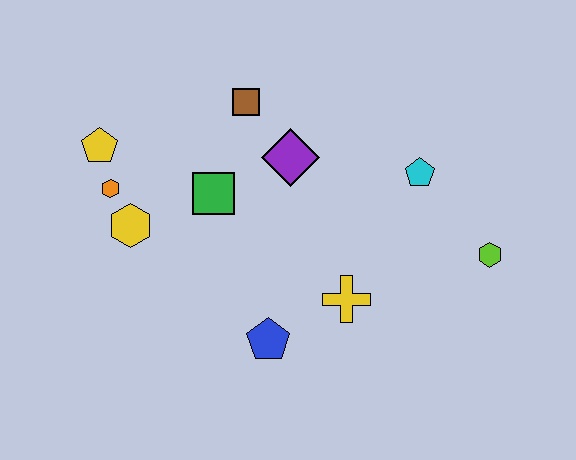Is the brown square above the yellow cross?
Yes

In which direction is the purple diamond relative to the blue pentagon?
The purple diamond is above the blue pentagon.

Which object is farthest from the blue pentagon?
The yellow pentagon is farthest from the blue pentagon.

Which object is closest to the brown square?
The purple diamond is closest to the brown square.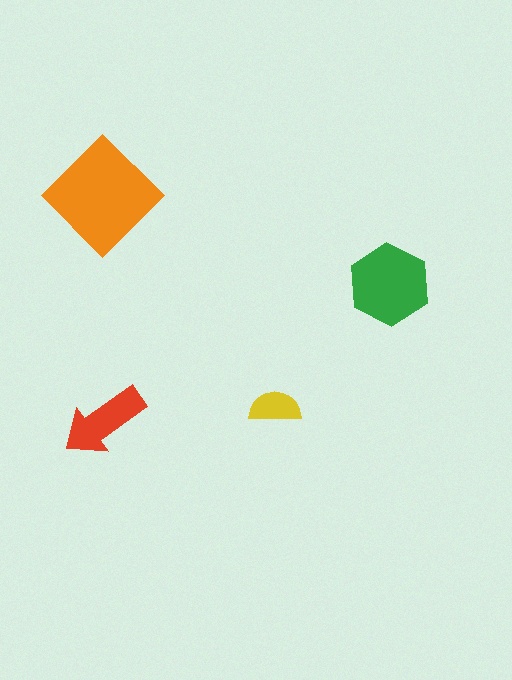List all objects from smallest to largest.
The yellow semicircle, the red arrow, the green hexagon, the orange diamond.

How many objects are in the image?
There are 4 objects in the image.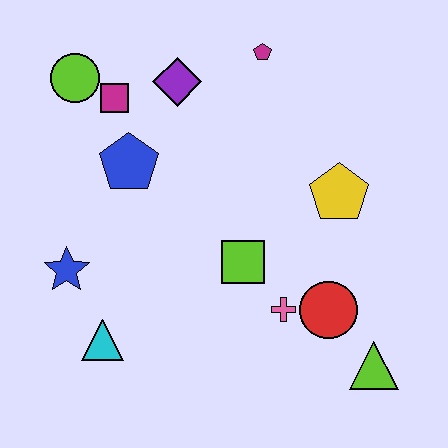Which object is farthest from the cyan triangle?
The magenta pentagon is farthest from the cyan triangle.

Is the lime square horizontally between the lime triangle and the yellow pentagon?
No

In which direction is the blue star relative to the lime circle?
The blue star is below the lime circle.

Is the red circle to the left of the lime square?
No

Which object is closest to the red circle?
The pink cross is closest to the red circle.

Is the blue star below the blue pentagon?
Yes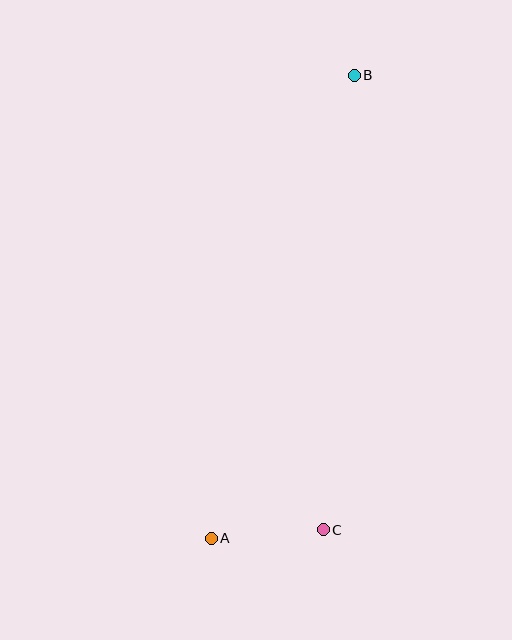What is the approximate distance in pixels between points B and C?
The distance between B and C is approximately 455 pixels.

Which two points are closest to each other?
Points A and C are closest to each other.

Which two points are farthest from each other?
Points A and B are farthest from each other.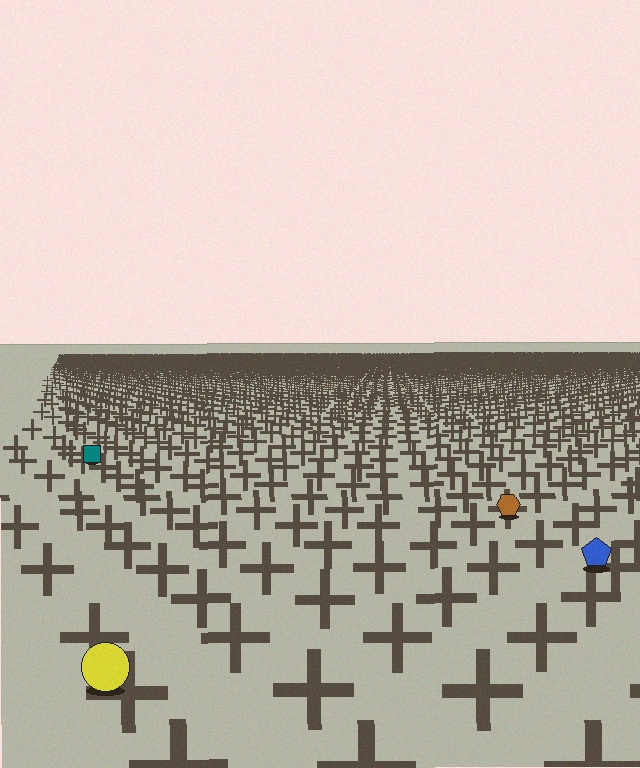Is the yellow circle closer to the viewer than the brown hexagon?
Yes. The yellow circle is closer — you can tell from the texture gradient: the ground texture is coarser near it.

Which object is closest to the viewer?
The yellow circle is closest. The texture marks near it are larger and more spread out.